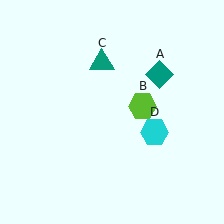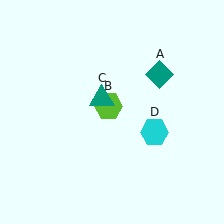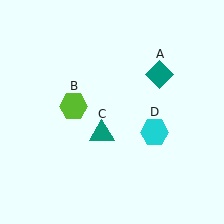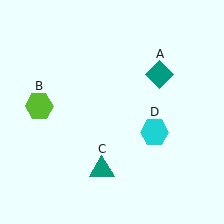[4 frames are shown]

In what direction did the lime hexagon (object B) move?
The lime hexagon (object B) moved left.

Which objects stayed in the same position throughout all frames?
Teal diamond (object A) and cyan hexagon (object D) remained stationary.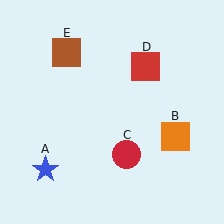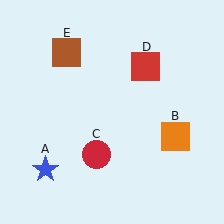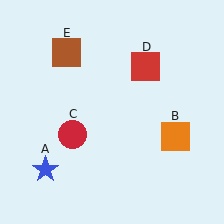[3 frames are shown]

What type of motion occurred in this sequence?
The red circle (object C) rotated clockwise around the center of the scene.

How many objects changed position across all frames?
1 object changed position: red circle (object C).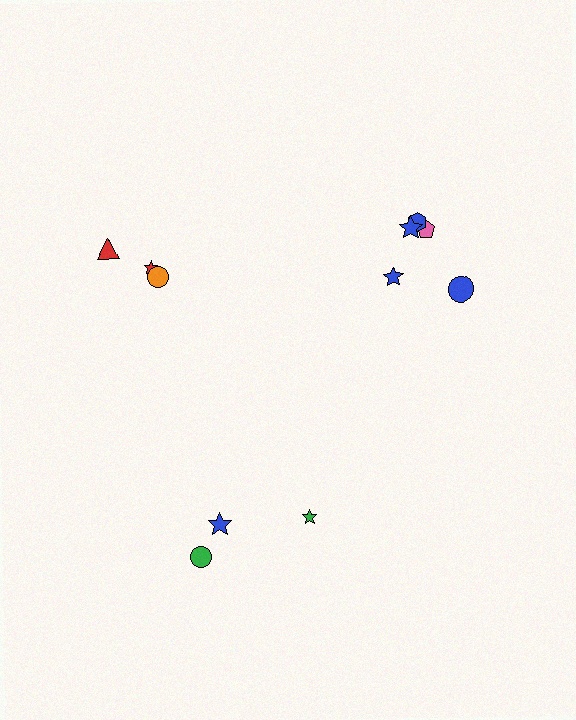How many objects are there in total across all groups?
There are 11 objects.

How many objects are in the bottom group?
There are 3 objects.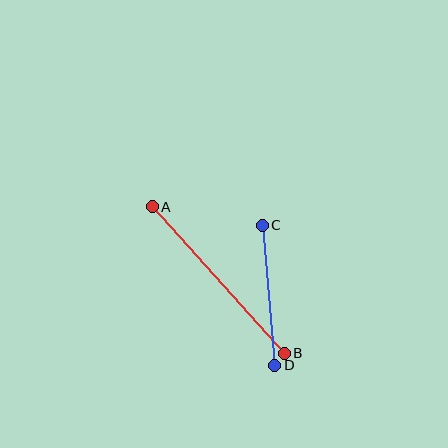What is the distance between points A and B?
The distance is approximately 197 pixels.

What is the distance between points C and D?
The distance is approximately 140 pixels.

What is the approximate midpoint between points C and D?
The midpoint is at approximately (269, 295) pixels.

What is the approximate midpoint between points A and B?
The midpoint is at approximately (218, 280) pixels.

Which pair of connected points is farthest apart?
Points A and B are farthest apart.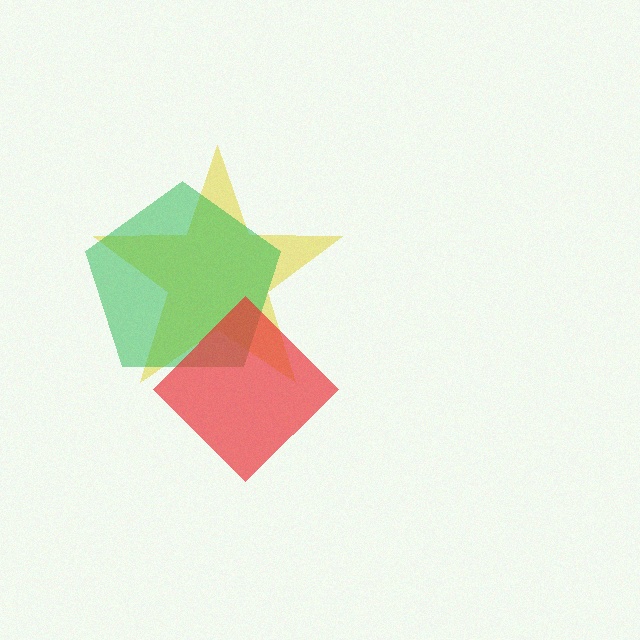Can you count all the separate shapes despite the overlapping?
Yes, there are 3 separate shapes.